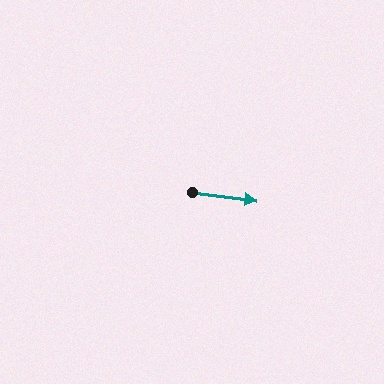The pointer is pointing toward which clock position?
Roughly 3 o'clock.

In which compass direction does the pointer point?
East.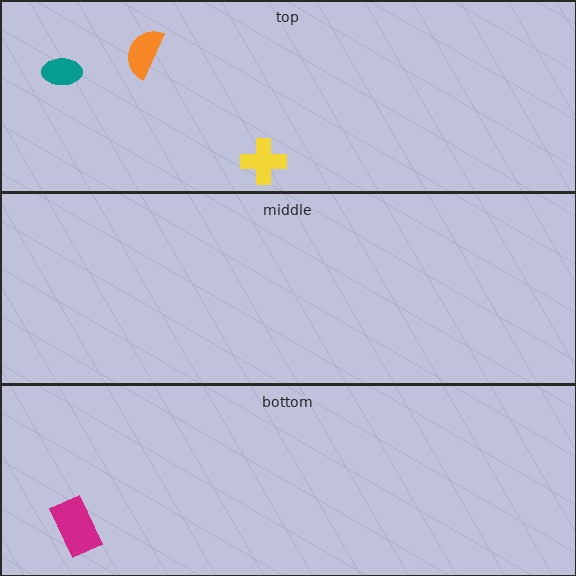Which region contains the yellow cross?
The top region.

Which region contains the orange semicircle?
The top region.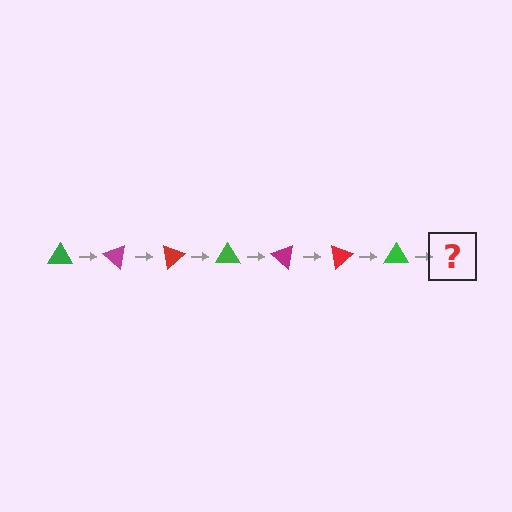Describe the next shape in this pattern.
It should be a magenta triangle, rotated 280 degrees from the start.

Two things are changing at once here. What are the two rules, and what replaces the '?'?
The two rules are that it rotates 40 degrees each step and the color cycles through green, magenta, and red. The '?' should be a magenta triangle, rotated 280 degrees from the start.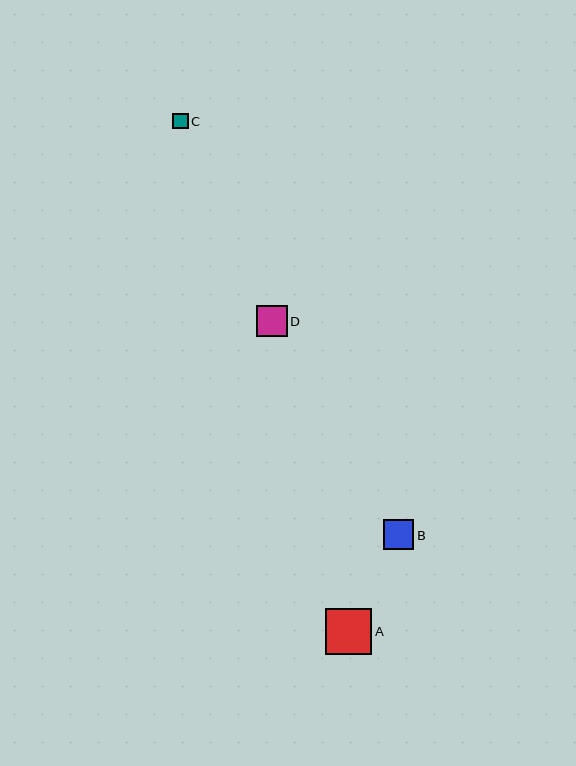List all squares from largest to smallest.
From largest to smallest: A, D, B, C.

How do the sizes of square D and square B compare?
Square D and square B are approximately the same size.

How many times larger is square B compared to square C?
Square B is approximately 1.9 times the size of square C.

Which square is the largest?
Square A is the largest with a size of approximately 46 pixels.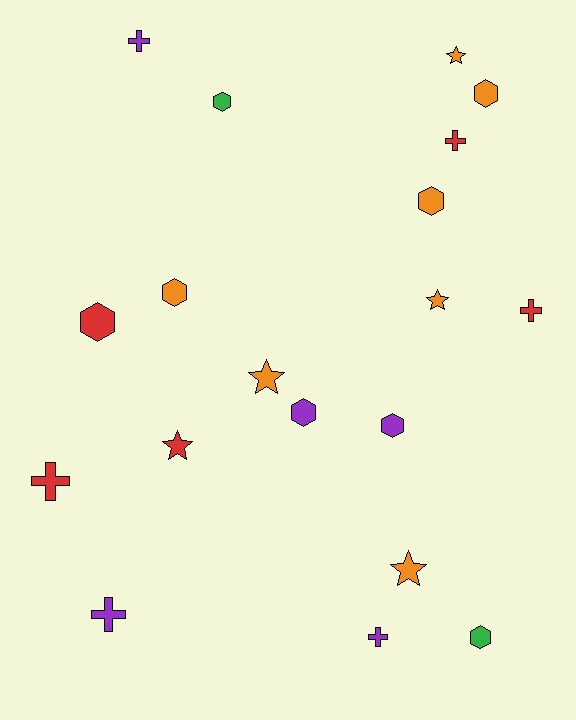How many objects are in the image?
There are 19 objects.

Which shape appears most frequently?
Hexagon, with 8 objects.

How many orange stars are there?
There are 4 orange stars.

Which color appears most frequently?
Orange, with 7 objects.